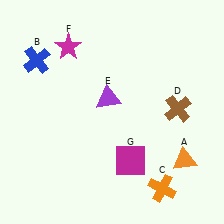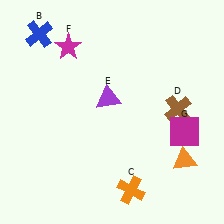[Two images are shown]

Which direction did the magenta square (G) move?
The magenta square (G) moved right.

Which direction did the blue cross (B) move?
The blue cross (B) moved up.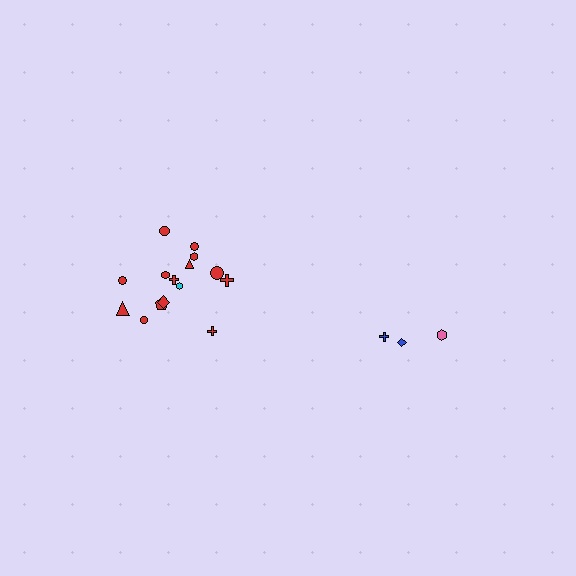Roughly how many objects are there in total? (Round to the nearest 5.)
Roughly 20 objects in total.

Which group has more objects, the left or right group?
The left group.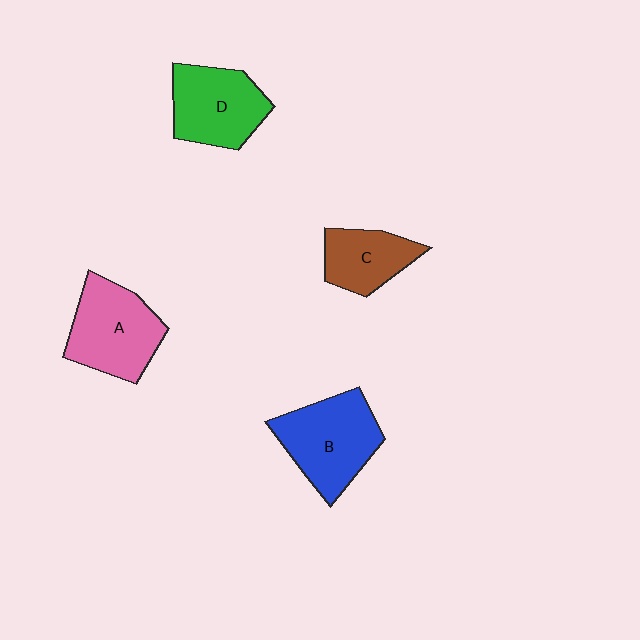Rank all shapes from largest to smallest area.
From largest to smallest: B (blue), A (pink), D (green), C (brown).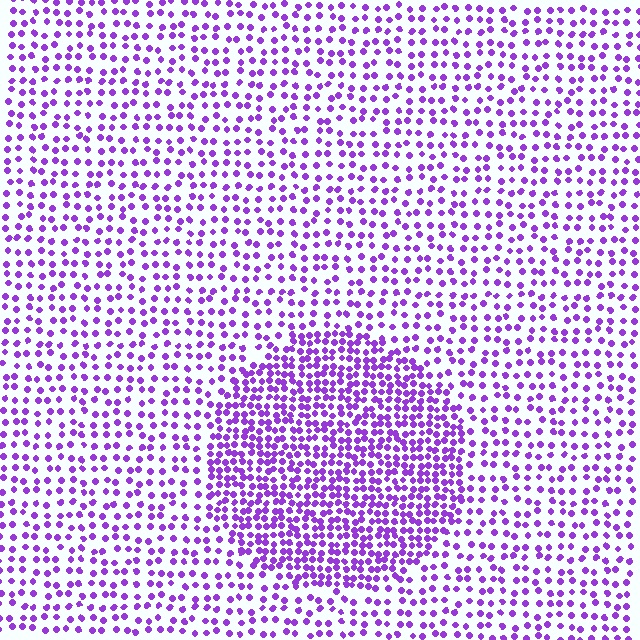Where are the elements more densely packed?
The elements are more densely packed inside the circle boundary.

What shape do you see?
I see a circle.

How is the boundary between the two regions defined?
The boundary is defined by a change in element density (approximately 2.0x ratio). All elements are the same color, size, and shape.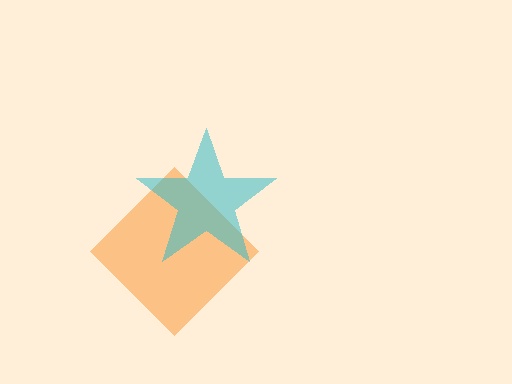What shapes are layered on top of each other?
The layered shapes are: an orange diamond, a cyan star.